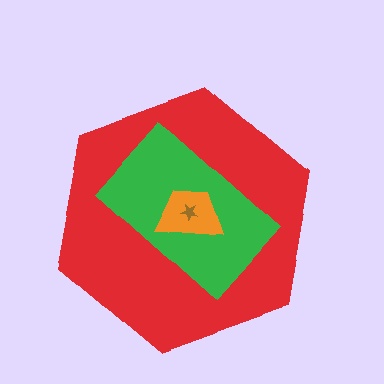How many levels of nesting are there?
4.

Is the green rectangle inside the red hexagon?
Yes.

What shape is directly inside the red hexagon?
The green rectangle.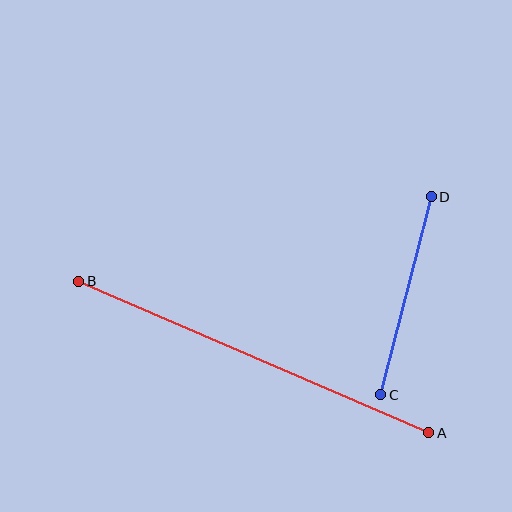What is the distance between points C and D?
The distance is approximately 204 pixels.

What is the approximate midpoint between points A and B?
The midpoint is at approximately (254, 357) pixels.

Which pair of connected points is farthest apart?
Points A and B are farthest apart.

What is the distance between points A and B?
The distance is approximately 381 pixels.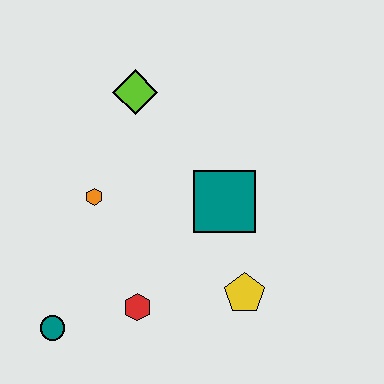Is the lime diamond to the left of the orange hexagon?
No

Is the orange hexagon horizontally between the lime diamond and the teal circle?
Yes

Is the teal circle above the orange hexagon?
No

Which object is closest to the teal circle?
The red hexagon is closest to the teal circle.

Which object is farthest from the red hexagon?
The lime diamond is farthest from the red hexagon.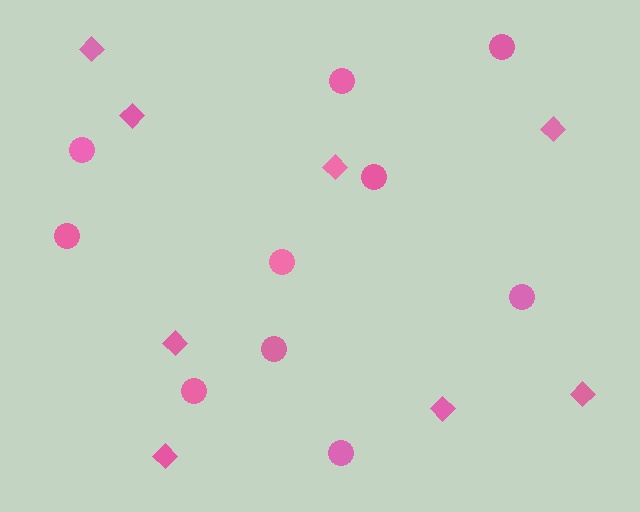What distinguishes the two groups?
There are 2 groups: one group of circles (10) and one group of diamonds (8).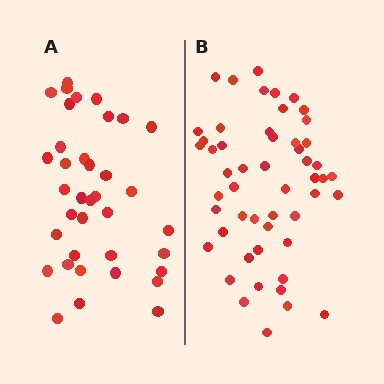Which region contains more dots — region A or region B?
Region B (the right region) has more dots.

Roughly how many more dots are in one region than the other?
Region B has approximately 15 more dots than region A.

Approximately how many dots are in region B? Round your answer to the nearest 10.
About 50 dots. (The exact count is 52, which rounds to 50.)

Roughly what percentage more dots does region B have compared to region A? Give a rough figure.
About 40% more.